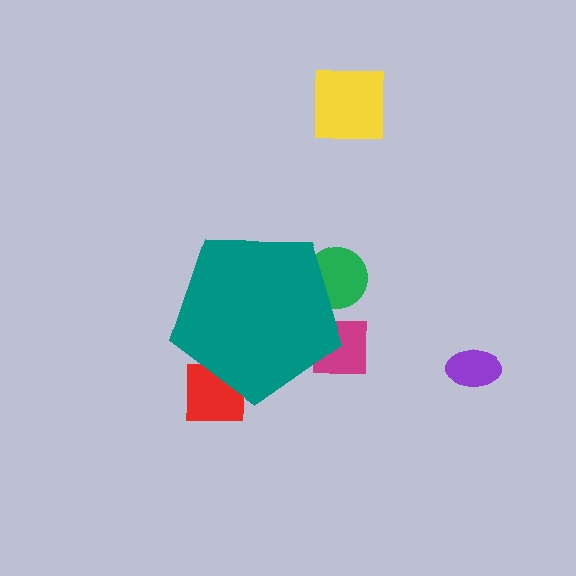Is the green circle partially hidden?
Yes, the green circle is partially hidden behind the teal pentagon.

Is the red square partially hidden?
Yes, the red square is partially hidden behind the teal pentagon.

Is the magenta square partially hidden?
Yes, the magenta square is partially hidden behind the teal pentagon.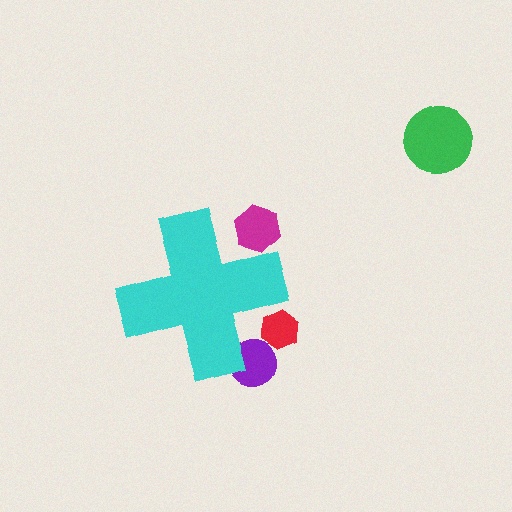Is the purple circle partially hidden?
Yes, the purple circle is partially hidden behind the cyan cross.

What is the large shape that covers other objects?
A cyan cross.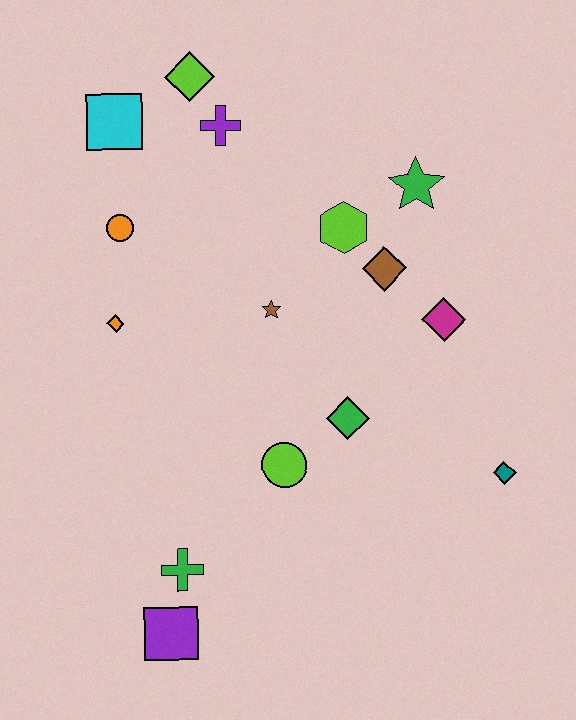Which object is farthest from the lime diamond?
The purple square is farthest from the lime diamond.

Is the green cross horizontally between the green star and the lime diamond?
No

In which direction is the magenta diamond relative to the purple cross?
The magenta diamond is to the right of the purple cross.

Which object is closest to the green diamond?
The lime circle is closest to the green diamond.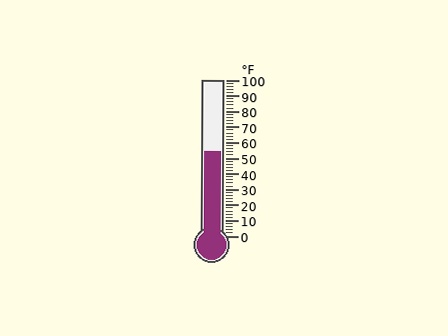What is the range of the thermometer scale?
The thermometer scale ranges from 0°F to 100°F.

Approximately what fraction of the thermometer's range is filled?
The thermometer is filled to approximately 55% of its range.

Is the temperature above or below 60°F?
The temperature is below 60°F.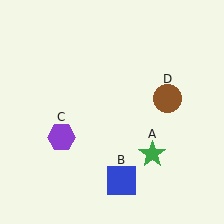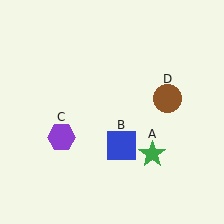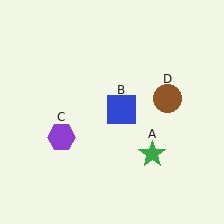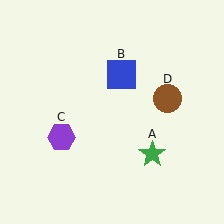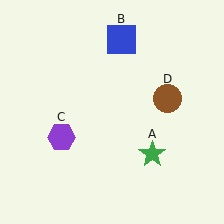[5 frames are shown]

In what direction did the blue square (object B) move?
The blue square (object B) moved up.